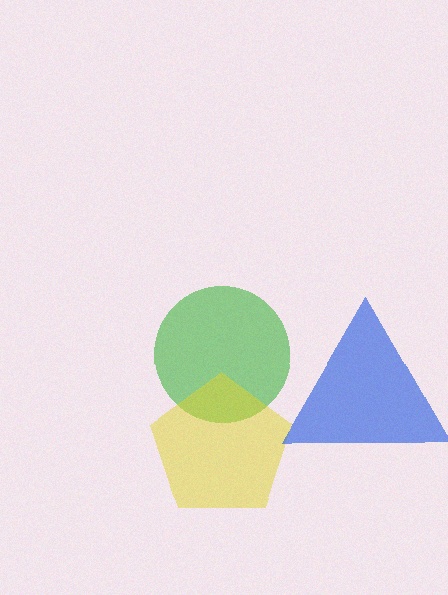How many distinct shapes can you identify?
There are 3 distinct shapes: a green circle, a yellow pentagon, a blue triangle.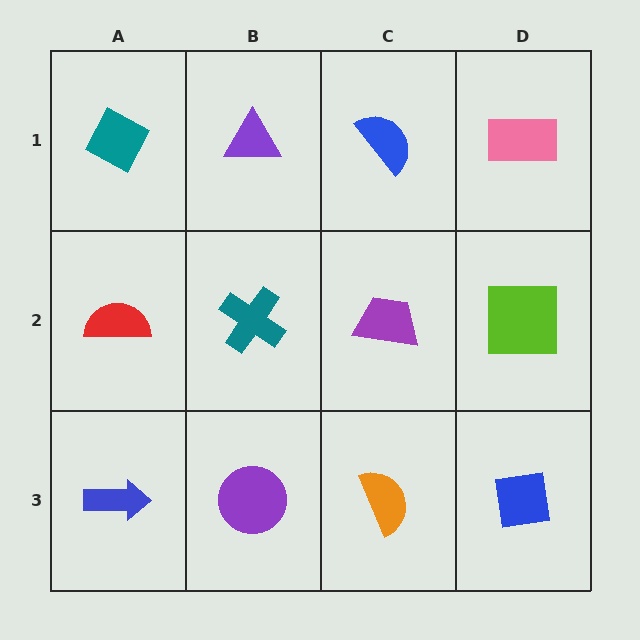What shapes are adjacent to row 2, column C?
A blue semicircle (row 1, column C), an orange semicircle (row 3, column C), a teal cross (row 2, column B), a lime square (row 2, column D).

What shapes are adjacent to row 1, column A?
A red semicircle (row 2, column A), a purple triangle (row 1, column B).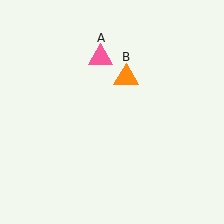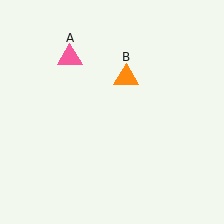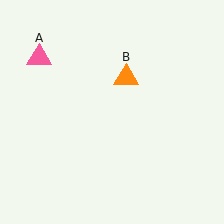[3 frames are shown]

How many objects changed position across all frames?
1 object changed position: pink triangle (object A).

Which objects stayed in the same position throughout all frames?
Orange triangle (object B) remained stationary.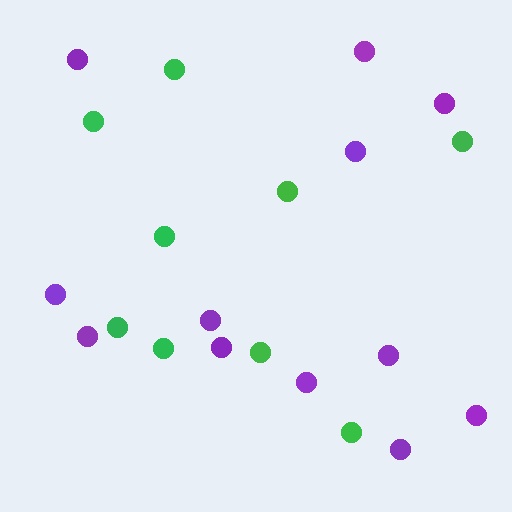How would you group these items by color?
There are 2 groups: one group of green circles (9) and one group of purple circles (12).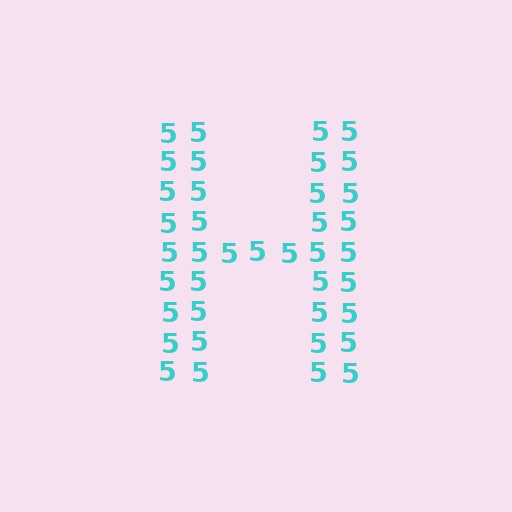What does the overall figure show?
The overall figure shows the letter H.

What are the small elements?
The small elements are digit 5's.